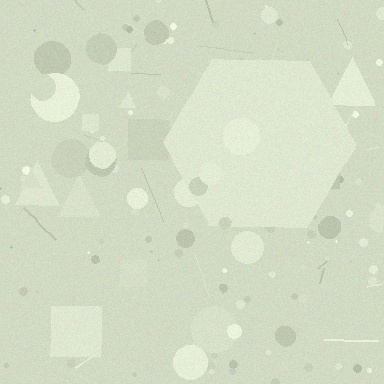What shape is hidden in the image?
A hexagon is hidden in the image.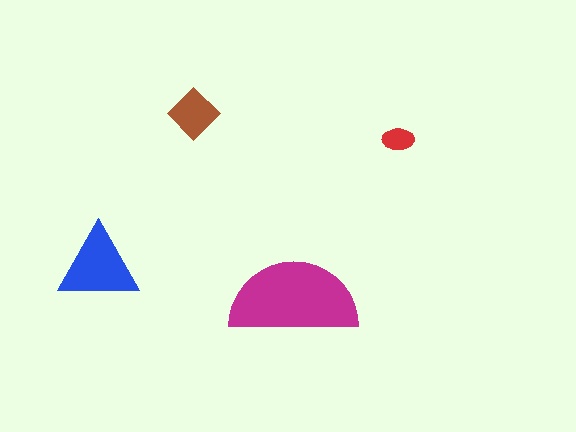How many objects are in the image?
There are 4 objects in the image.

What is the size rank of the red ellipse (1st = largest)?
4th.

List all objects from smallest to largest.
The red ellipse, the brown diamond, the blue triangle, the magenta semicircle.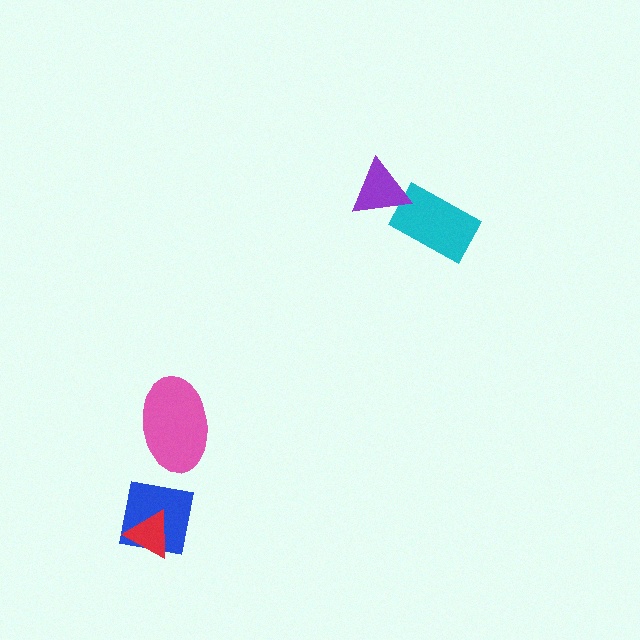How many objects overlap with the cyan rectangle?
1 object overlaps with the cyan rectangle.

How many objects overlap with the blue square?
1 object overlaps with the blue square.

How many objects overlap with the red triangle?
1 object overlaps with the red triangle.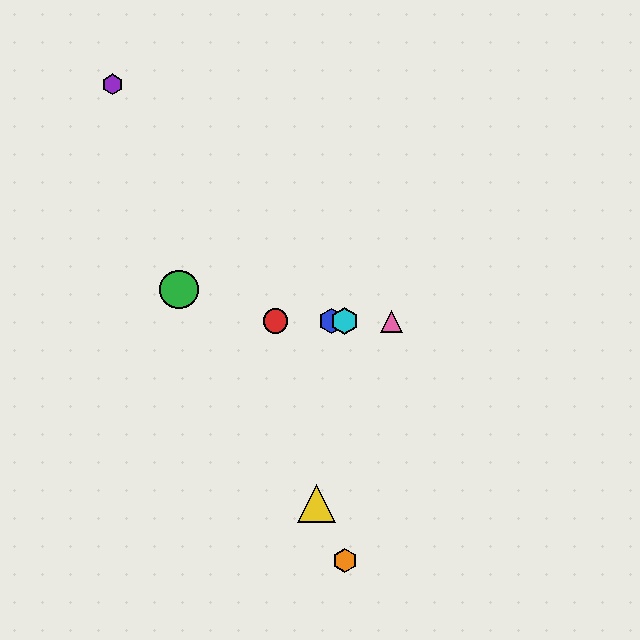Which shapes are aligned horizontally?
The red circle, the blue hexagon, the cyan hexagon, the pink triangle are aligned horizontally.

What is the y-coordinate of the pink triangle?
The pink triangle is at y≈321.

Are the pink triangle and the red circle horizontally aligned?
Yes, both are at y≈321.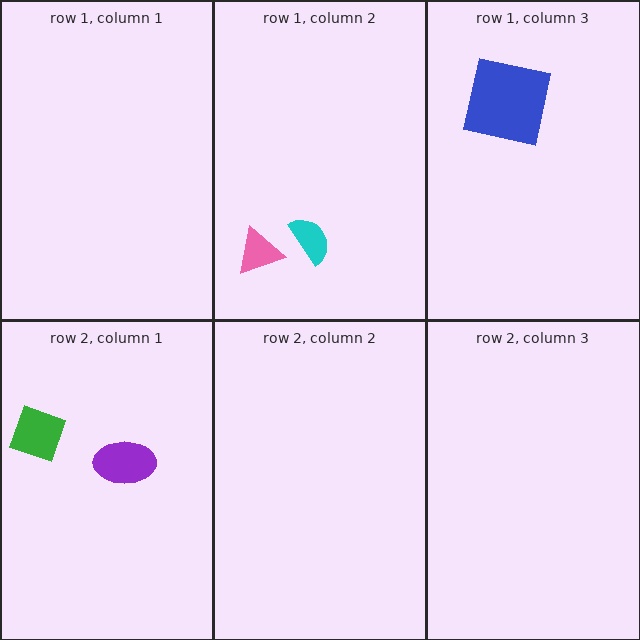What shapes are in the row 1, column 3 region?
The blue square.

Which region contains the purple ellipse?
The row 2, column 1 region.